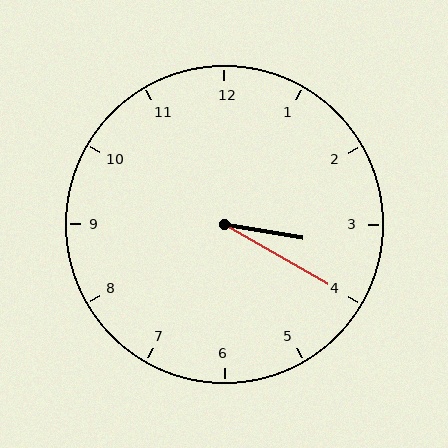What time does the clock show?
3:20.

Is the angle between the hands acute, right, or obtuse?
It is acute.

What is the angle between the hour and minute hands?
Approximately 20 degrees.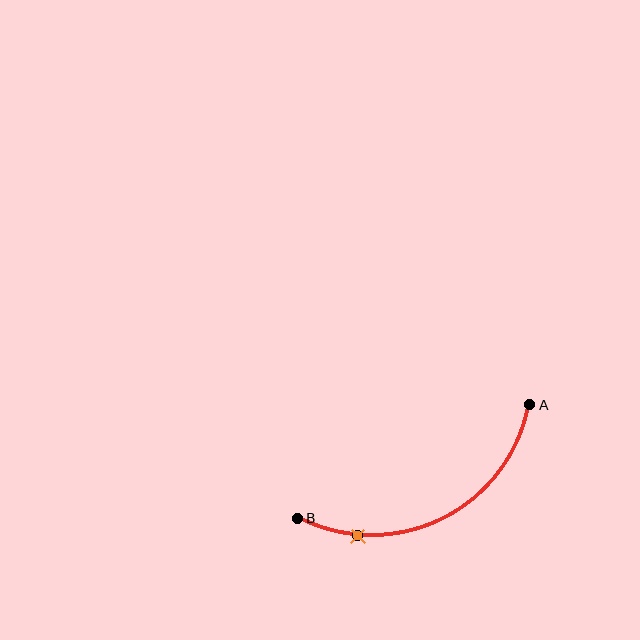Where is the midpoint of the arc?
The arc midpoint is the point on the curve farthest from the straight line joining A and B. It sits below that line.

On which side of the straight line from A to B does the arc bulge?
The arc bulges below the straight line connecting A and B.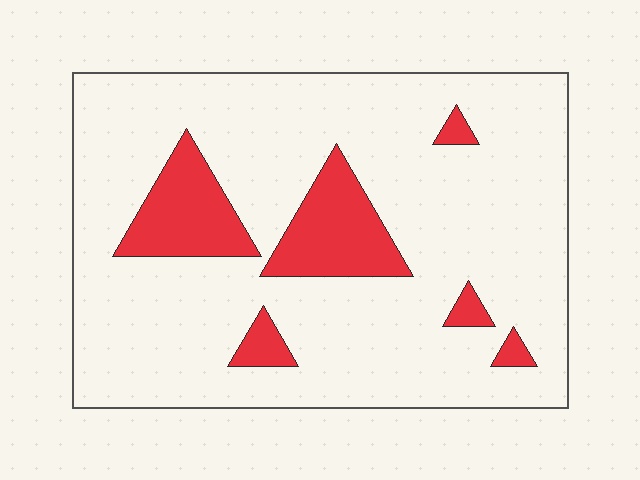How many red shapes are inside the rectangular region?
6.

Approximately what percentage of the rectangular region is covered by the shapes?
Approximately 15%.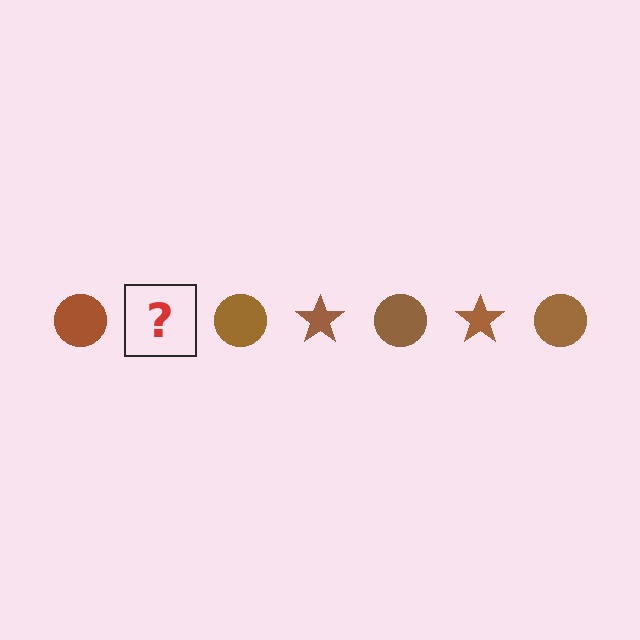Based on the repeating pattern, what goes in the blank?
The blank should be a brown star.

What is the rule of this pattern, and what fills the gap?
The rule is that the pattern cycles through circle, star shapes in brown. The gap should be filled with a brown star.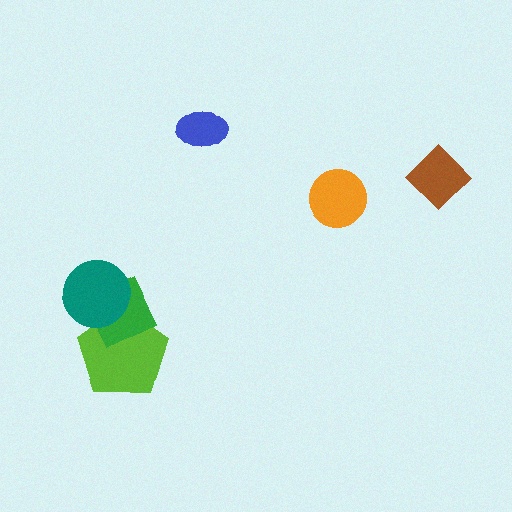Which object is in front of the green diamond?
The teal circle is in front of the green diamond.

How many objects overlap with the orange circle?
0 objects overlap with the orange circle.